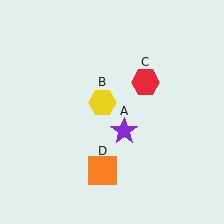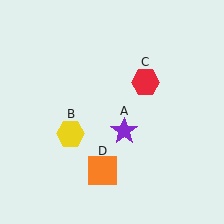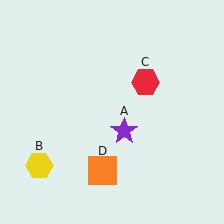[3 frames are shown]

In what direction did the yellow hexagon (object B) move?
The yellow hexagon (object B) moved down and to the left.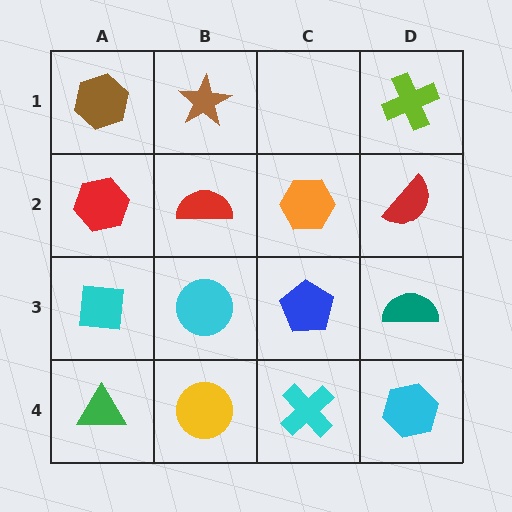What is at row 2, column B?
A red semicircle.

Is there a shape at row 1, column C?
No, that cell is empty.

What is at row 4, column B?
A yellow circle.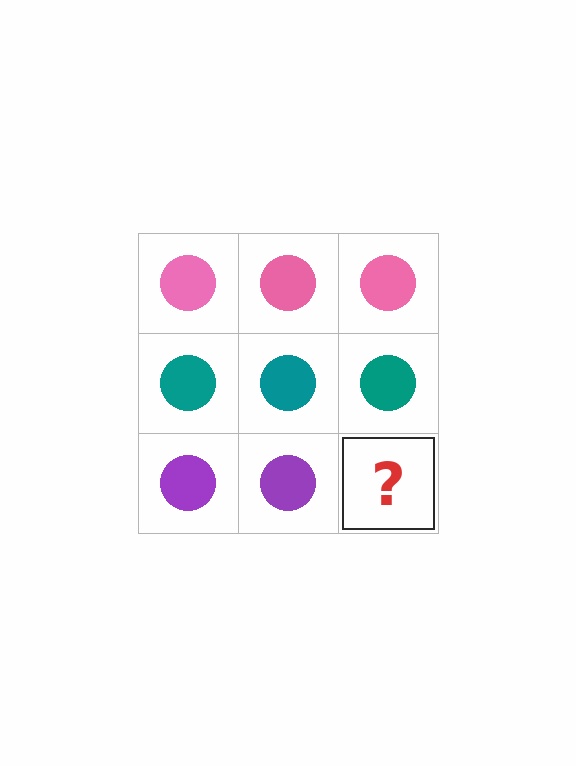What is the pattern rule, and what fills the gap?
The rule is that each row has a consistent color. The gap should be filled with a purple circle.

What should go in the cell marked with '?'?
The missing cell should contain a purple circle.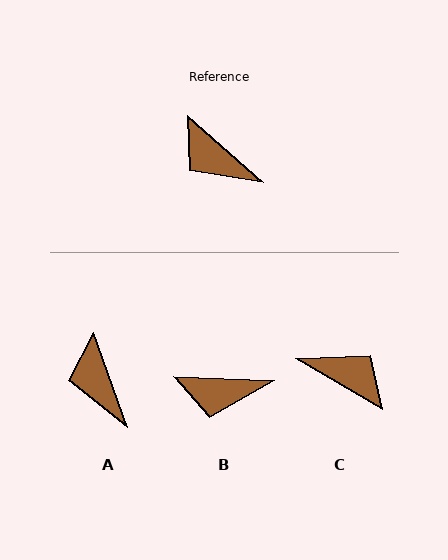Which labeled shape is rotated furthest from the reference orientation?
C, about 169 degrees away.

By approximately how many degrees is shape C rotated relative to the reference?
Approximately 169 degrees clockwise.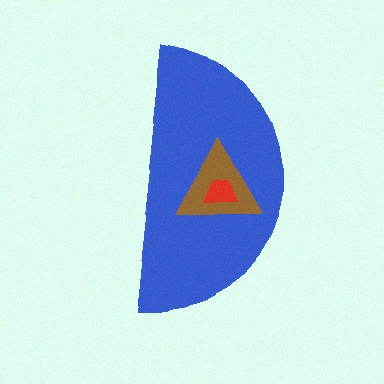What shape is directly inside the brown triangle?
The red trapezoid.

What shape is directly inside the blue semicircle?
The brown triangle.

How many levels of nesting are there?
3.